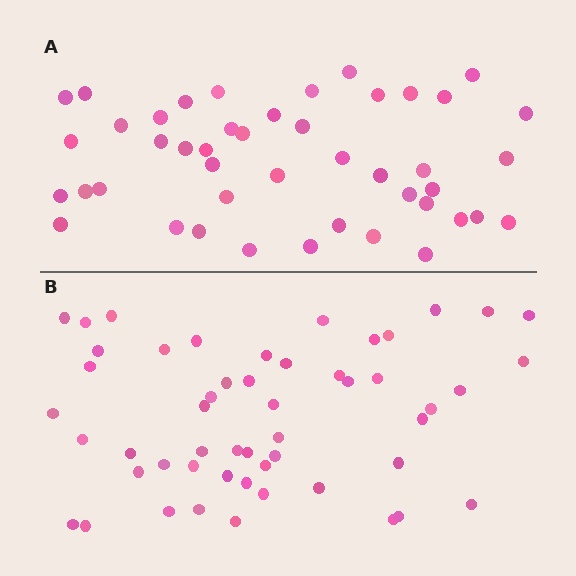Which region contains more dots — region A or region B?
Region B (the bottom region) has more dots.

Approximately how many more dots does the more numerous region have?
Region B has roughly 8 or so more dots than region A.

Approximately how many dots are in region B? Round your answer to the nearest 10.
About 50 dots. (The exact count is 52, which rounds to 50.)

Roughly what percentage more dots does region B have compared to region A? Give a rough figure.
About 15% more.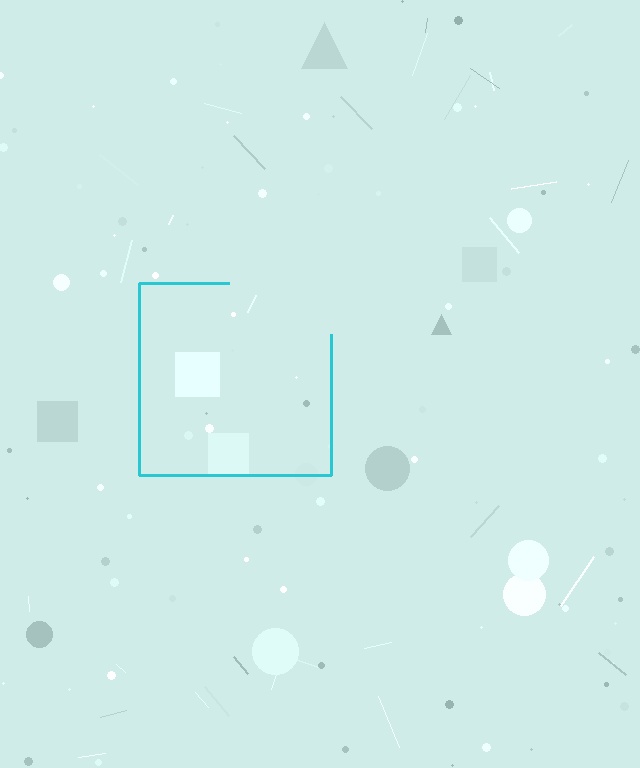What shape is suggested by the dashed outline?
The dashed outline suggests a square.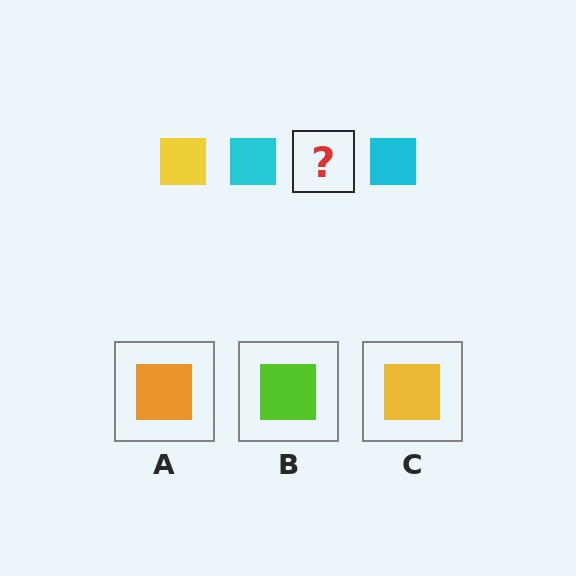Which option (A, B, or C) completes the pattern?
C.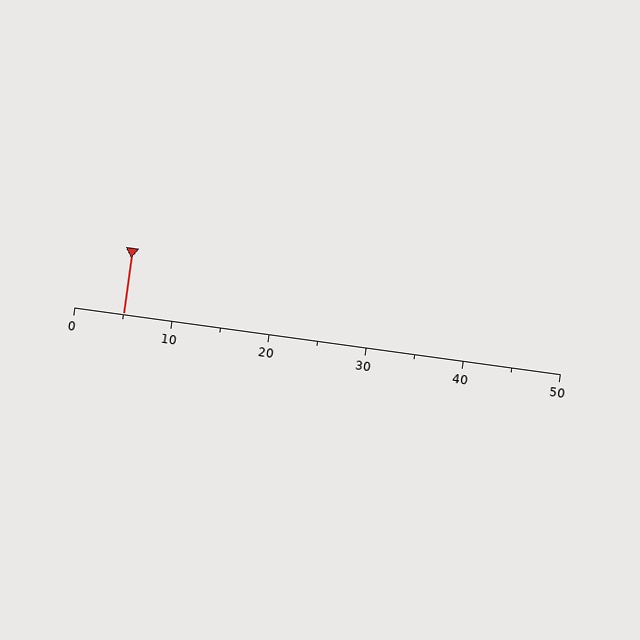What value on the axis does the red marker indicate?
The marker indicates approximately 5.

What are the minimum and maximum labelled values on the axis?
The axis runs from 0 to 50.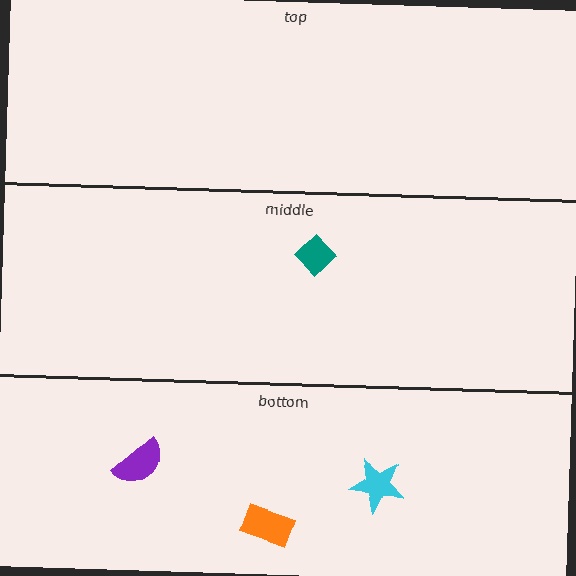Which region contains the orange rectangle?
The bottom region.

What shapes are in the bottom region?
The purple semicircle, the orange rectangle, the cyan star.